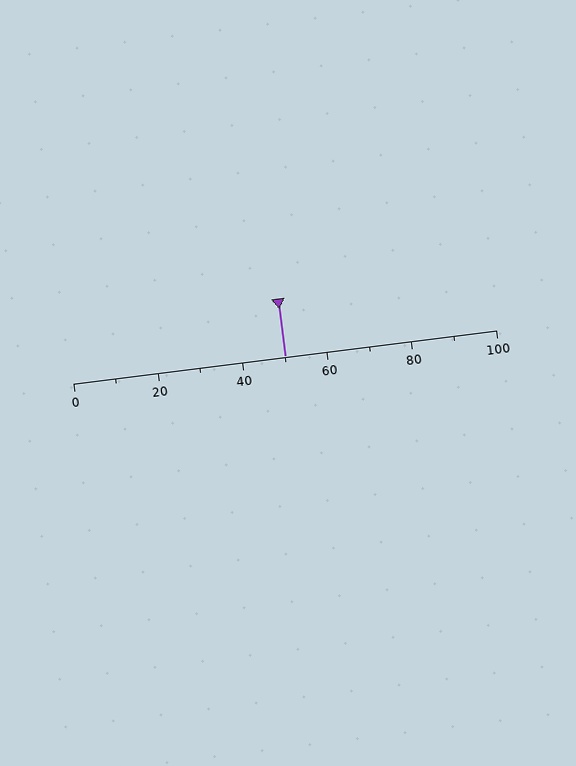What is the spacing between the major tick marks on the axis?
The major ticks are spaced 20 apart.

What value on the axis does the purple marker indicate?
The marker indicates approximately 50.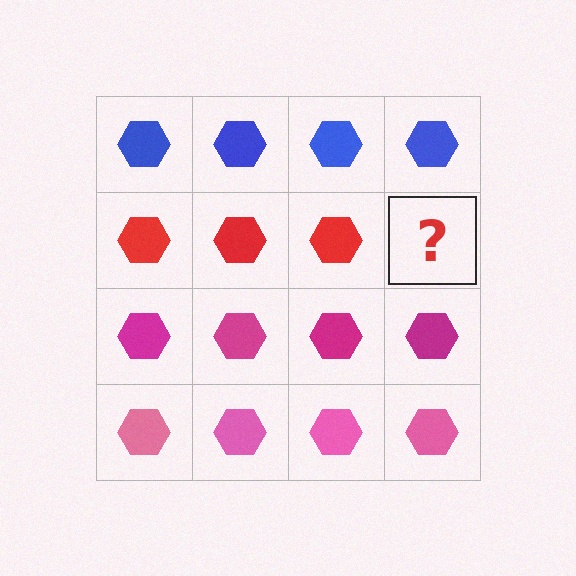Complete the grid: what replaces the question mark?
The question mark should be replaced with a red hexagon.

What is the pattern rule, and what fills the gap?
The rule is that each row has a consistent color. The gap should be filled with a red hexagon.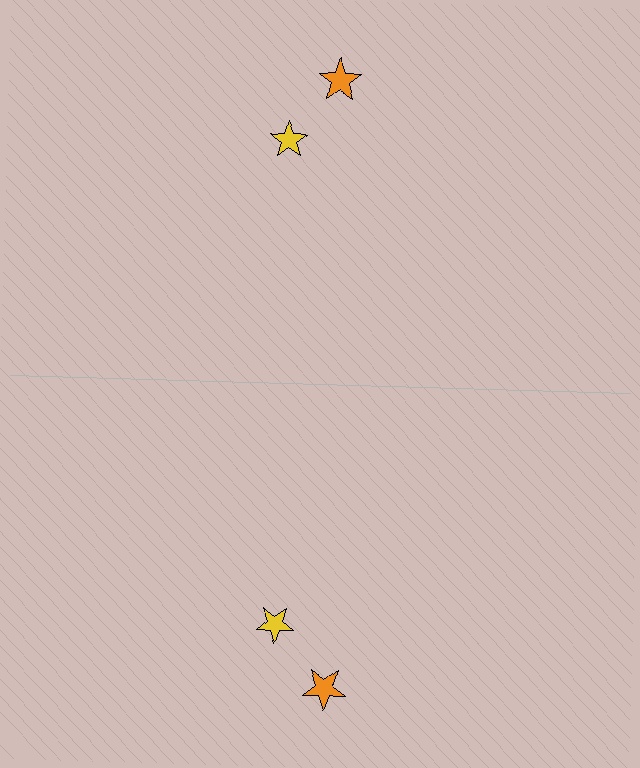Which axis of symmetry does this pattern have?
The pattern has a horizontal axis of symmetry running through the center of the image.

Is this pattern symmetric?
Yes, this pattern has bilateral (reflection) symmetry.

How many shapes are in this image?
There are 4 shapes in this image.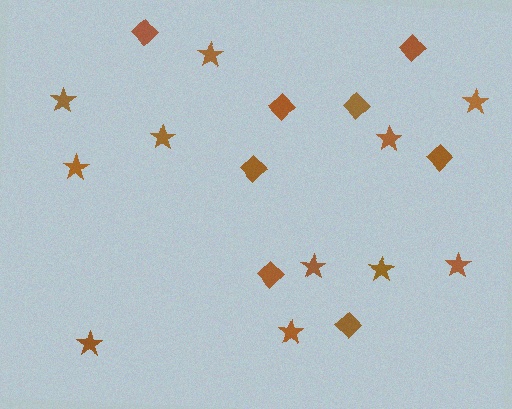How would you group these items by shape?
There are 2 groups: one group of stars (11) and one group of diamonds (8).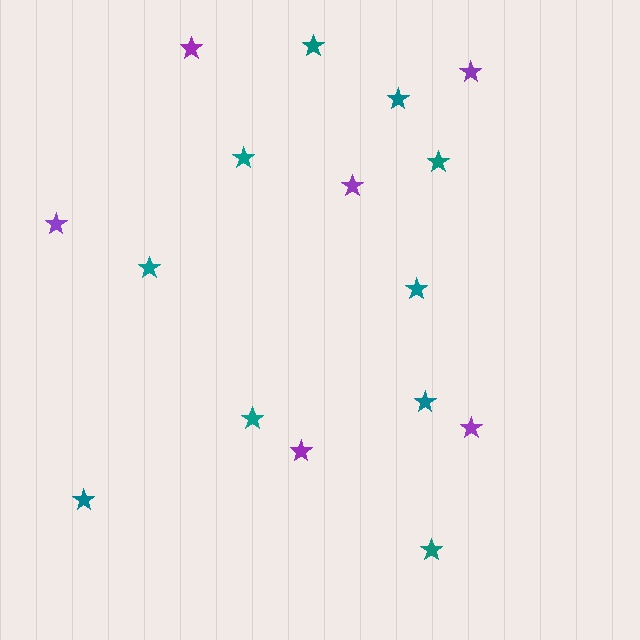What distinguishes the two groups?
There are 2 groups: one group of purple stars (6) and one group of teal stars (10).